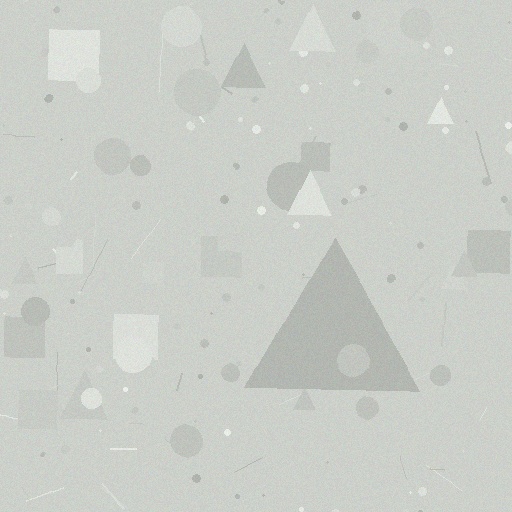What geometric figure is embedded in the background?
A triangle is embedded in the background.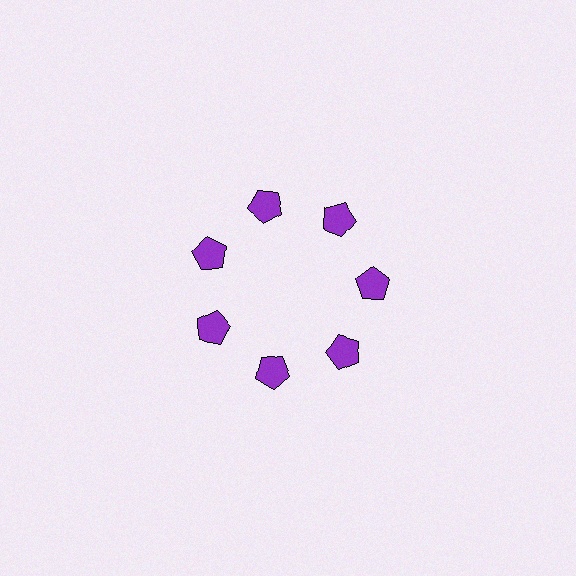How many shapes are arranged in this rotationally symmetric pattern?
There are 7 shapes, arranged in 7 groups of 1.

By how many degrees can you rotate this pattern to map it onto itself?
The pattern maps onto itself every 51 degrees of rotation.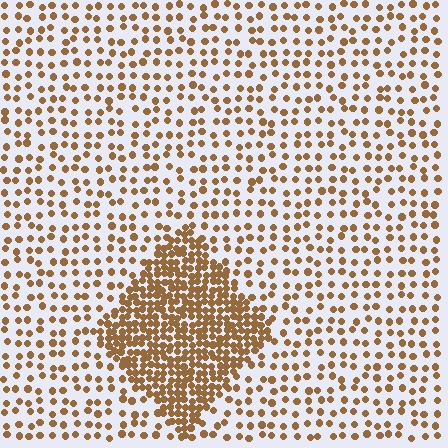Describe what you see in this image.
The image contains small brown elements arranged at two different densities. A diamond-shaped region is visible where the elements are more densely packed than the surrounding area.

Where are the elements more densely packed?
The elements are more densely packed inside the diamond boundary.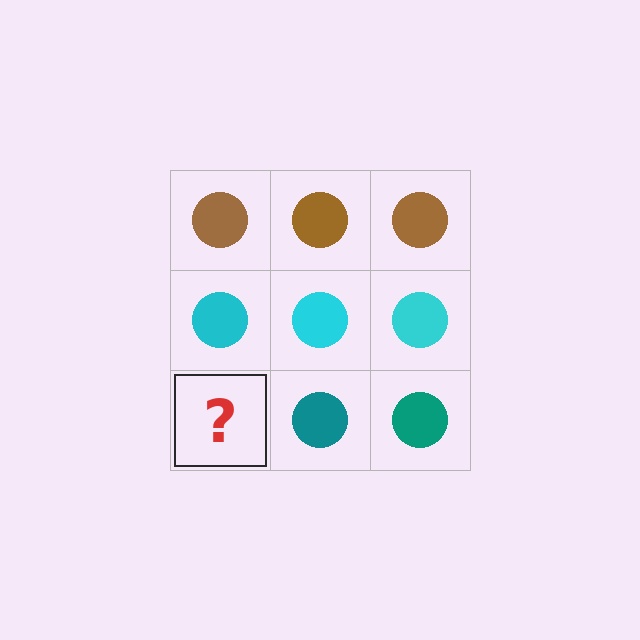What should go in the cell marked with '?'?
The missing cell should contain a teal circle.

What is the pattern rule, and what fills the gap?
The rule is that each row has a consistent color. The gap should be filled with a teal circle.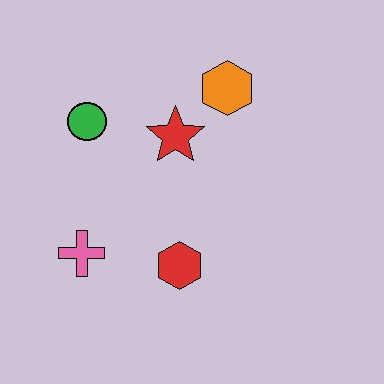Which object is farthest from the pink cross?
The orange hexagon is farthest from the pink cross.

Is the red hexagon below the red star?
Yes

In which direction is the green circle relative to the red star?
The green circle is to the left of the red star.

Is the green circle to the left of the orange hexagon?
Yes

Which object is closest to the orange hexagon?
The red star is closest to the orange hexagon.